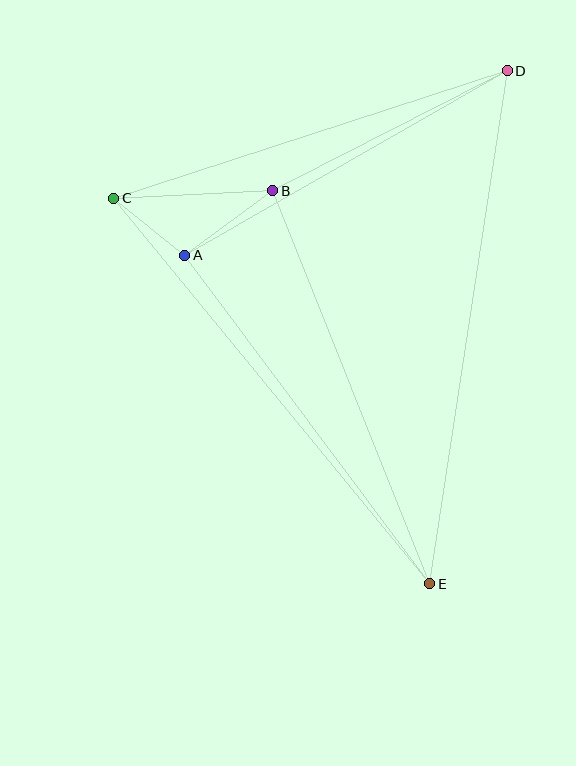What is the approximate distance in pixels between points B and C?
The distance between B and C is approximately 159 pixels.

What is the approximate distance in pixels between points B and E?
The distance between B and E is approximately 423 pixels.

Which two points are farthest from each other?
Points D and E are farthest from each other.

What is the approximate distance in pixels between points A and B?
The distance between A and B is approximately 109 pixels.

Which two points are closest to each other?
Points A and C are closest to each other.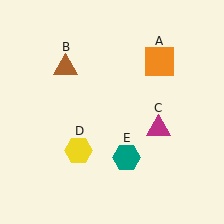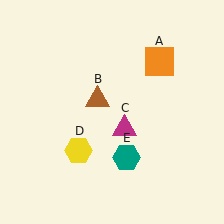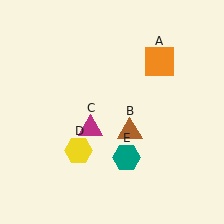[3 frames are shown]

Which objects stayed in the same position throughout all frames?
Orange square (object A) and yellow hexagon (object D) and teal hexagon (object E) remained stationary.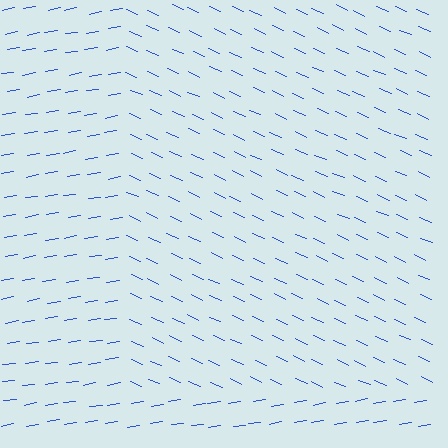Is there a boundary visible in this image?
Yes, there is a texture boundary formed by a change in line orientation.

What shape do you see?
I see a rectangle.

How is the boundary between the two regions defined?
The boundary is defined purely by a change in line orientation (approximately 34 degrees difference). All lines are the same color and thickness.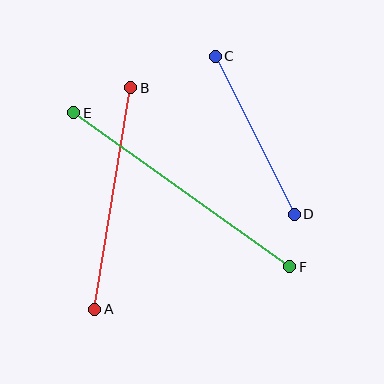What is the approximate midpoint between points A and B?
The midpoint is at approximately (113, 198) pixels.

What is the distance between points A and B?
The distance is approximately 224 pixels.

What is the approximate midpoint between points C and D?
The midpoint is at approximately (255, 135) pixels.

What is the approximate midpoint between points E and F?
The midpoint is at approximately (182, 190) pixels.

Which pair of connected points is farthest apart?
Points E and F are farthest apart.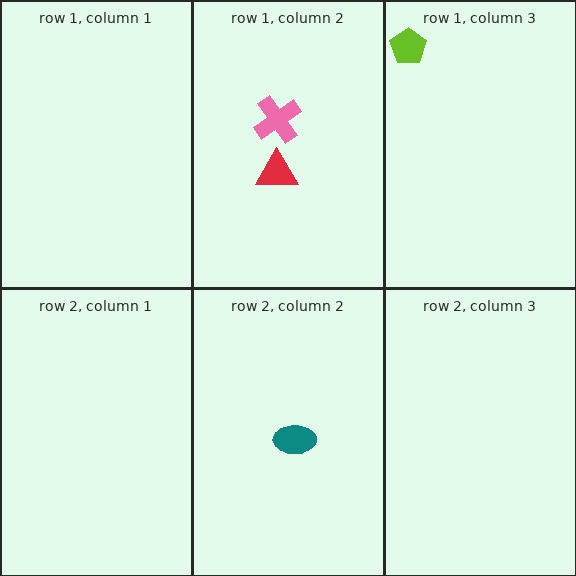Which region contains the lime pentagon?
The row 1, column 3 region.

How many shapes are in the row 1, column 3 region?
1.